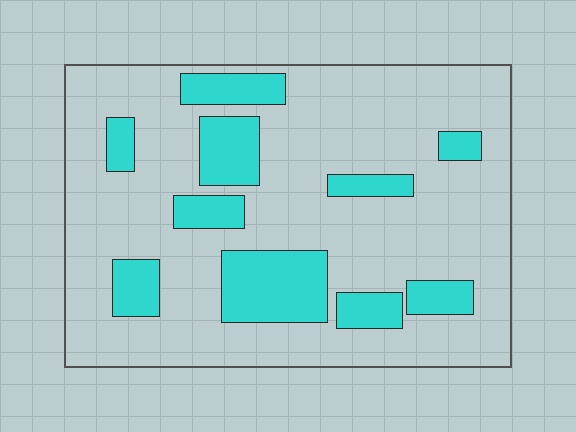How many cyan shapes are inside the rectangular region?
10.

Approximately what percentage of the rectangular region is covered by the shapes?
Approximately 20%.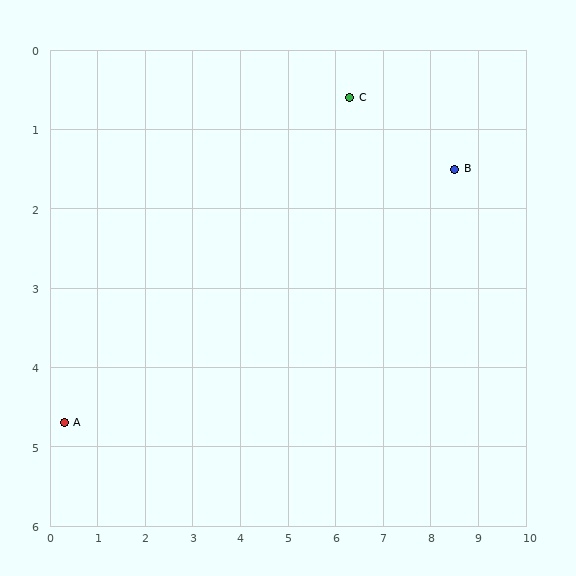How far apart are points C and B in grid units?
Points C and B are about 2.4 grid units apart.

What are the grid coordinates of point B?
Point B is at approximately (8.5, 1.5).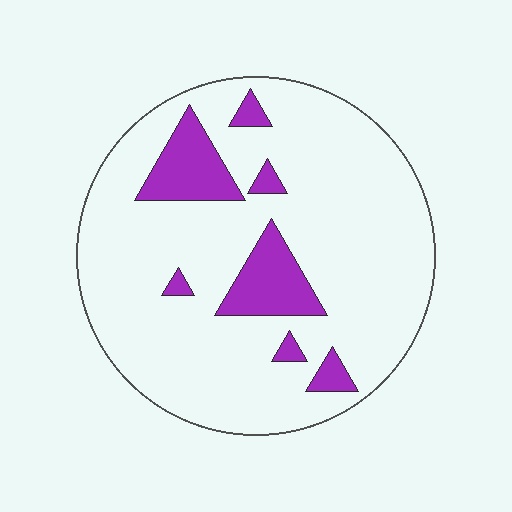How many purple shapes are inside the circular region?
7.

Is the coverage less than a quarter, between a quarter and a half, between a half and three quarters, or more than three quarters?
Less than a quarter.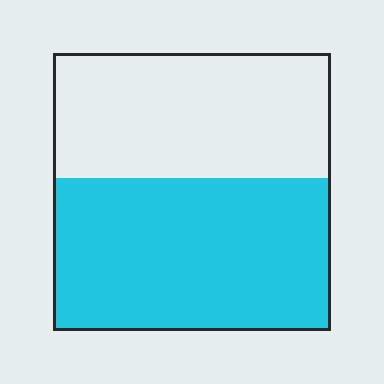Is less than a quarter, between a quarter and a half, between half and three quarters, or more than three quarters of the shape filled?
Between half and three quarters.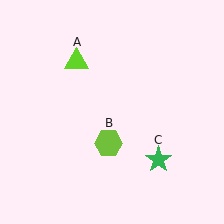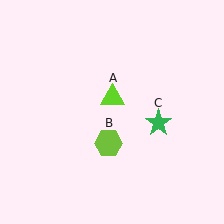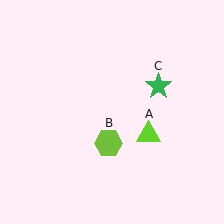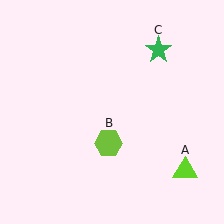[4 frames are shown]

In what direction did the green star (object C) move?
The green star (object C) moved up.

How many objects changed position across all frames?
2 objects changed position: lime triangle (object A), green star (object C).